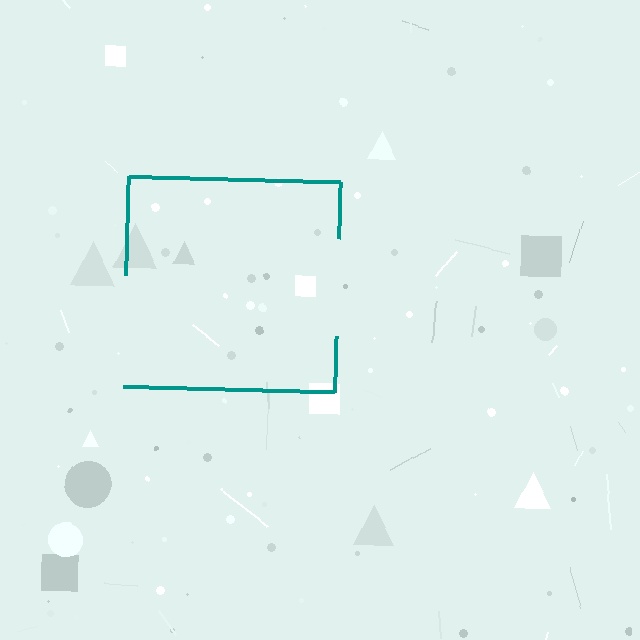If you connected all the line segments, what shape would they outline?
They would outline a square.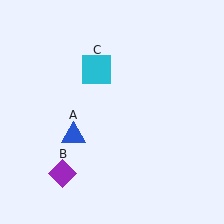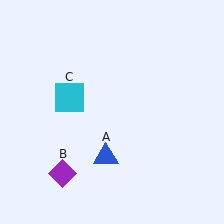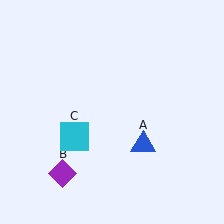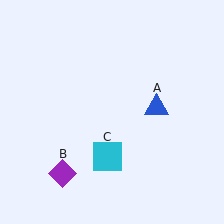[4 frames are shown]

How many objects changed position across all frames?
2 objects changed position: blue triangle (object A), cyan square (object C).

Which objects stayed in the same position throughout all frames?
Purple diamond (object B) remained stationary.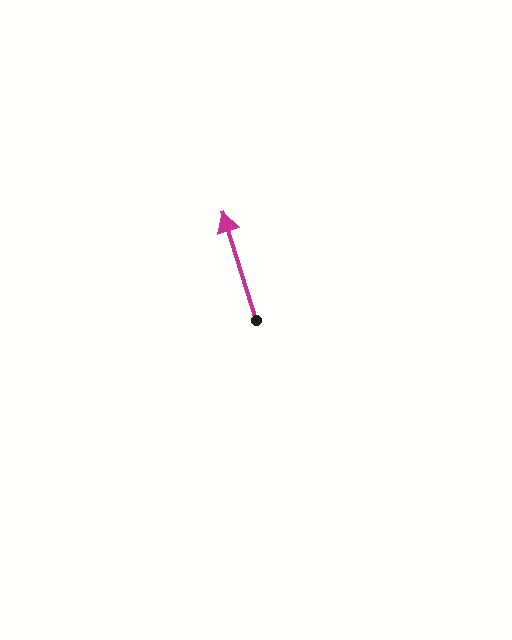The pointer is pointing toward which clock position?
Roughly 11 o'clock.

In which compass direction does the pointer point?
North.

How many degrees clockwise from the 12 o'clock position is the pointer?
Approximately 343 degrees.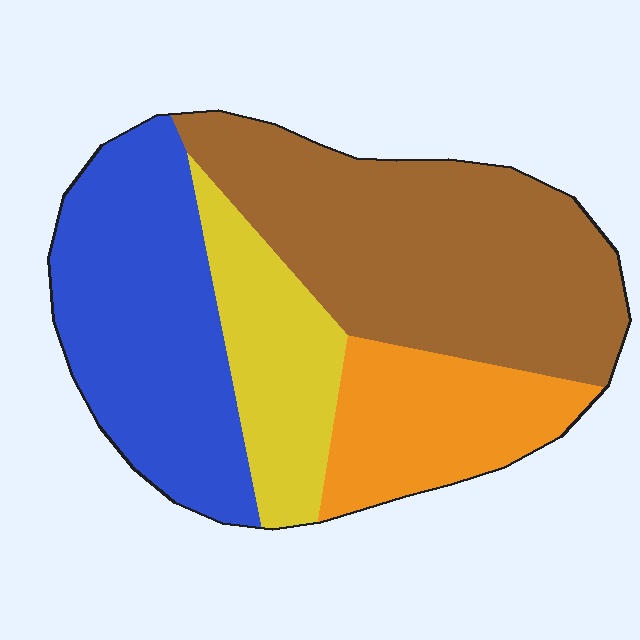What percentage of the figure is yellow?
Yellow takes up less than a quarter of the figure.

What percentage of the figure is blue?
Blue covers roughly 30% of the figure.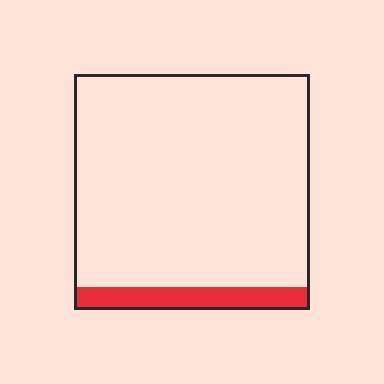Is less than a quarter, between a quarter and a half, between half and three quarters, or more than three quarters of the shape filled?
Less than a quarter.